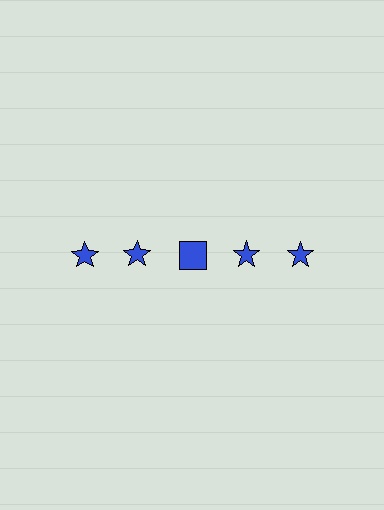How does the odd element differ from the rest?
It has a different shape: square instead of star.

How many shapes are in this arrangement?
There are 5 shapes arranged in a grid pattern.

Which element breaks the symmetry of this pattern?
The blue square in the top row, center column breaks the symmetry. All other shapes are blue stars.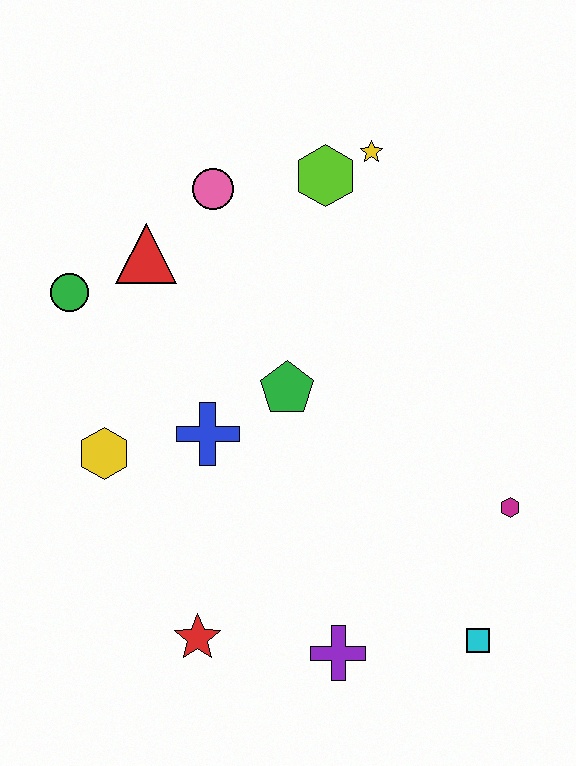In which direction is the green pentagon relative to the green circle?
The green pentagon is to the right of the green circle.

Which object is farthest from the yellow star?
The red star is farthest from the yellow star.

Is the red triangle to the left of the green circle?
No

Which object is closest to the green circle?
The red triangle is closest to the green circle.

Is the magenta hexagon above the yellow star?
No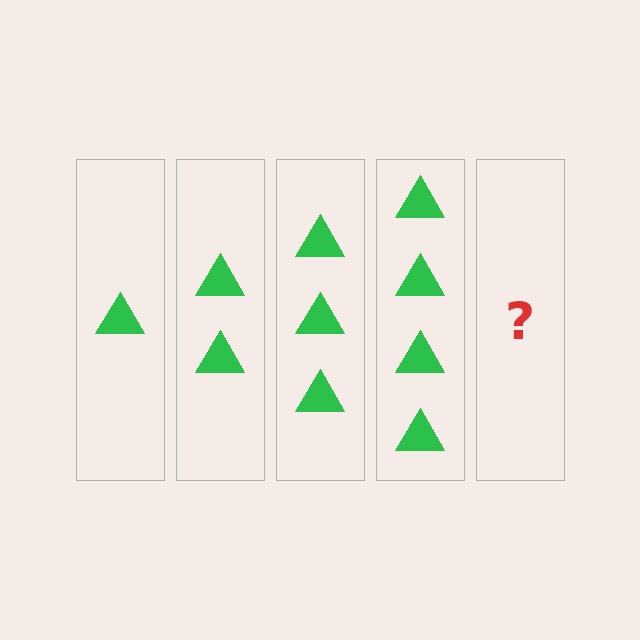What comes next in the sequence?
The next element should be 5 triangles.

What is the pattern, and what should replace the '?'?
The pattern is that each step adds one more triangle. The '?' should be 5 triangles.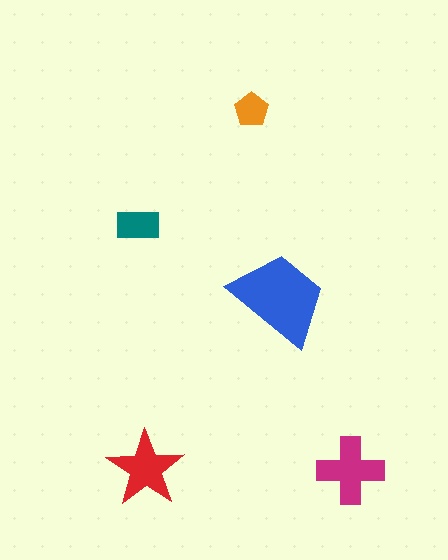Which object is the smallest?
The orange pentagon.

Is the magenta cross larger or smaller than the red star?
Larger.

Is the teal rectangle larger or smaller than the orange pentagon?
Larger.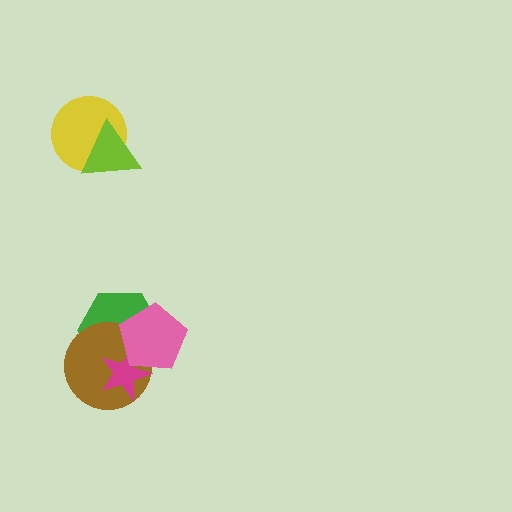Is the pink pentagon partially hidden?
No, no other shape covers it.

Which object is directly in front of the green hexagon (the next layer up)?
The brown circle is directly in front of the green hexagon.